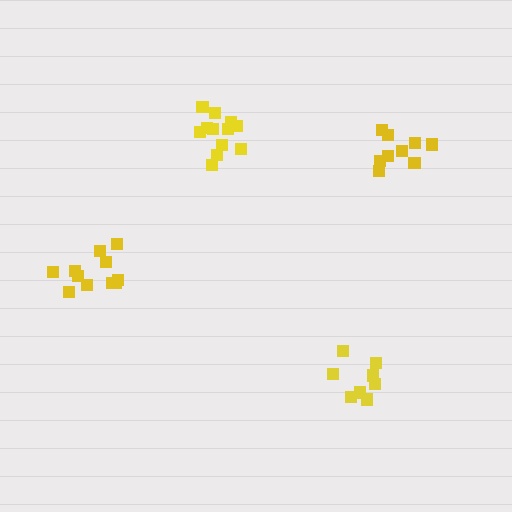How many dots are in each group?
Group 1: 9 dots, Group 2: 8 dots, Group 3: 12 dots, Group 4: 11 dots (40 total).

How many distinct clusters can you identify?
There are 4 distinct clusters.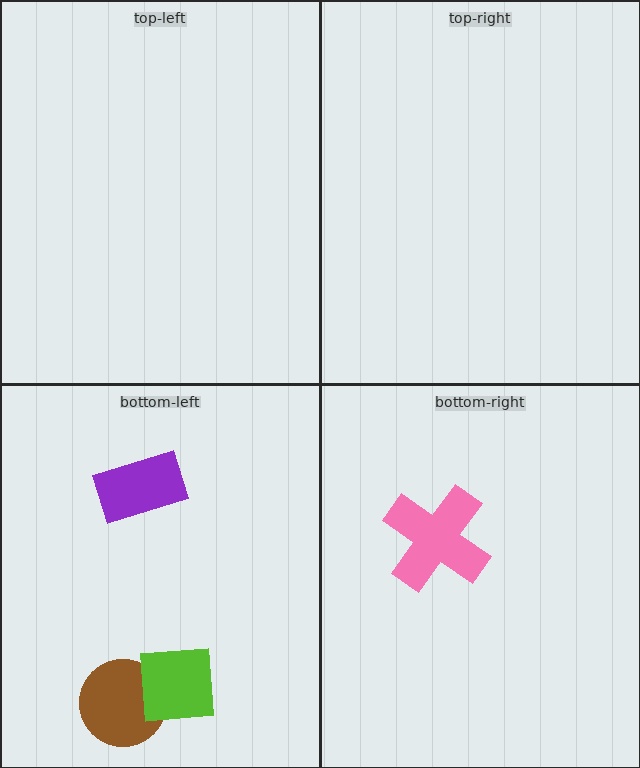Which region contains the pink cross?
The bottom-right region.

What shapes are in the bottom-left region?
The purple rectangle, the brown circle, the lime square.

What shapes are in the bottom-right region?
The pink cross.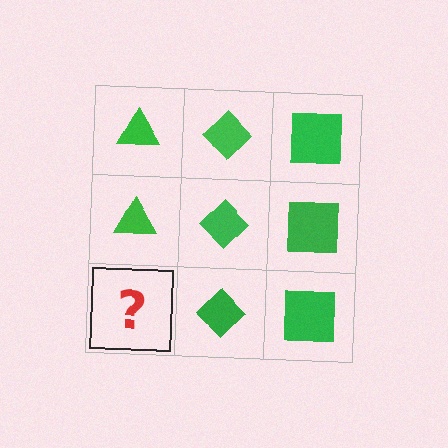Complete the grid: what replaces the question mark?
The question mark should be replaced with a green triangle.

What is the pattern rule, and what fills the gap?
The rule is that each column has a consistent shape. The gap should be filled with a green triangle.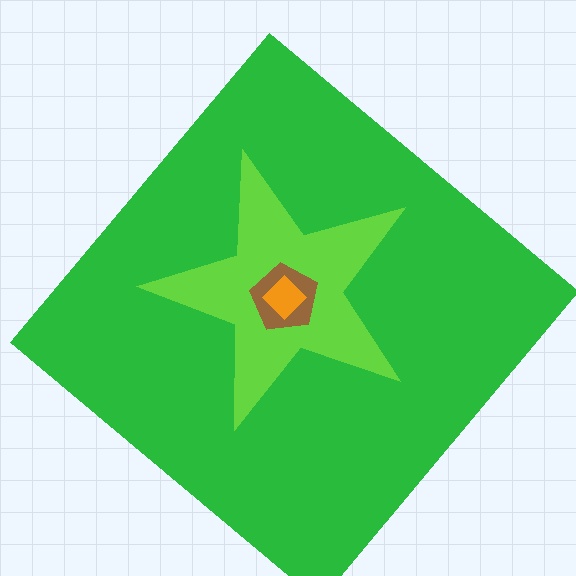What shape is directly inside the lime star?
The brown pentagon.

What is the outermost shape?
The green diamond.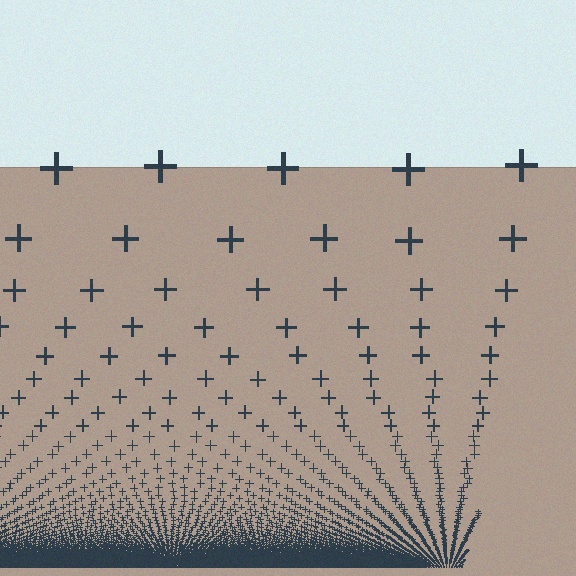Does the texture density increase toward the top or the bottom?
Density increases toward the bottom.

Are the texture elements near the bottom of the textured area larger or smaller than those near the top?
Smaller. The gradient is inverted — elements near the bottom are smaller and denser.